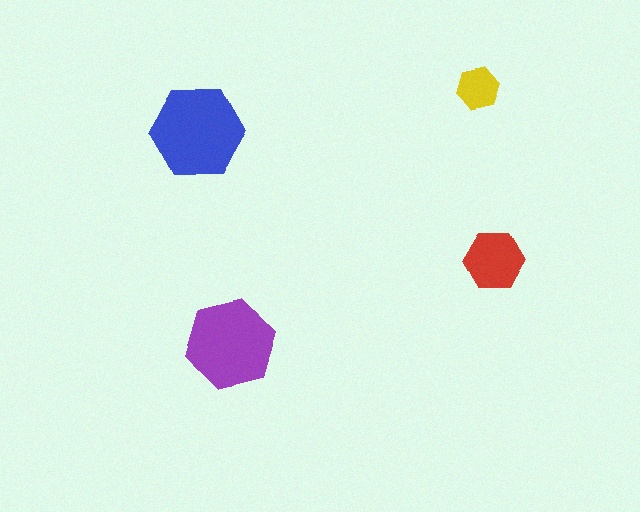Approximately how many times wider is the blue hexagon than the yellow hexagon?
About 2 times wider.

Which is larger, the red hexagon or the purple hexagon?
The purple one.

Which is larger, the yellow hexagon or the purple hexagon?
The purple one.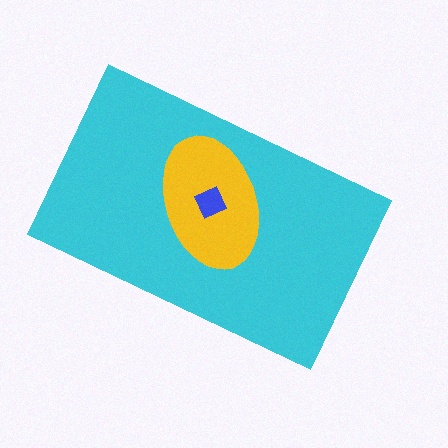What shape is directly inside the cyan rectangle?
The yellow ellipse.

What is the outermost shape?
The cyan rectangle.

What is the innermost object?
The blue diamond.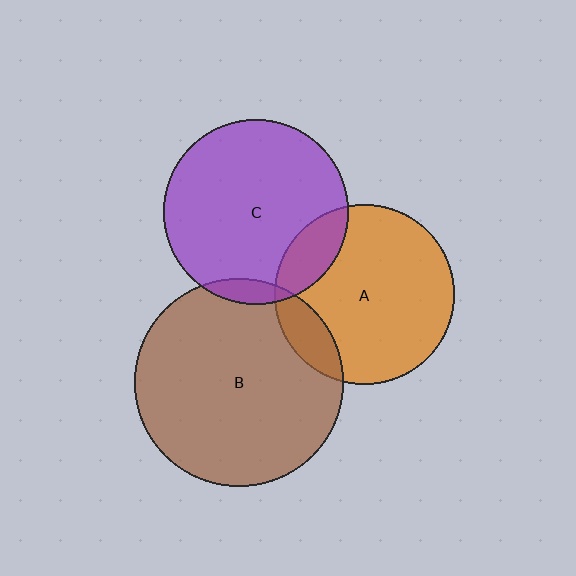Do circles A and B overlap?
Yes.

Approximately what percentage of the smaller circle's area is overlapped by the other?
Approximately 15%.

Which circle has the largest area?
Circle B (brown).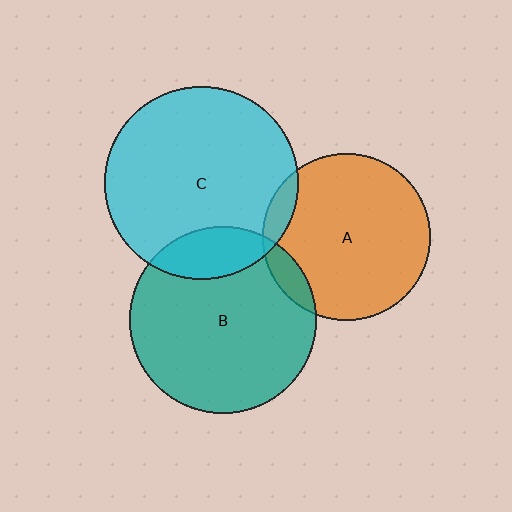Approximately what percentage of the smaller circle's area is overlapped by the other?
Approximately 5%.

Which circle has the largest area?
Circle C (cyan).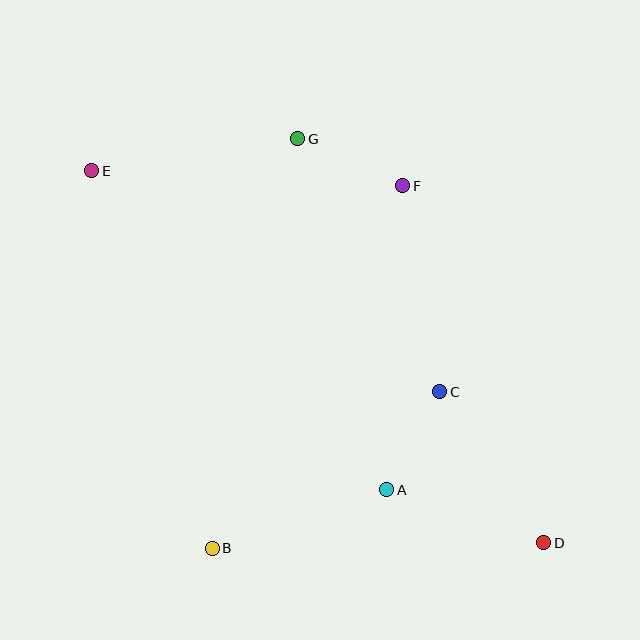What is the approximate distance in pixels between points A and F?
The distance between A and F is approximately 304 pixels.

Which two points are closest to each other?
Points A and C are closest to each other.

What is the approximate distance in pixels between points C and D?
The distance between C and D is approximately 183 pixels.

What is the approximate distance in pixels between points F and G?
The distance between F and G is approximately 115 pixels.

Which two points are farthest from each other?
Points D and E are farthest from each other.